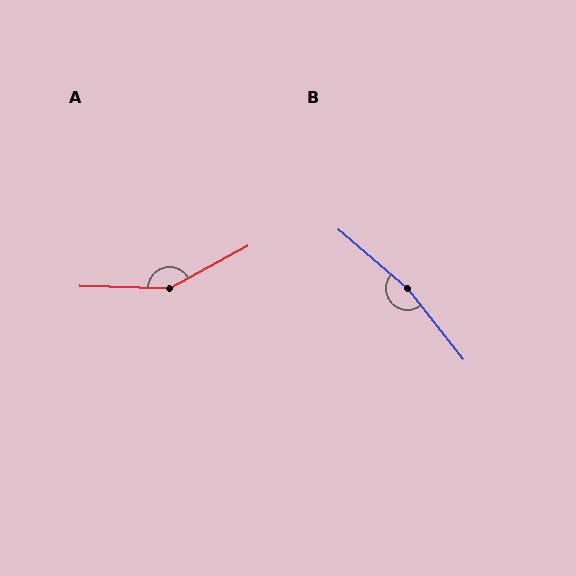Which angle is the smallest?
A, at approximately 150 degrees.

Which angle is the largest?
B, at approximately 169 degrees.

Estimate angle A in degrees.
Approximately 150 degrees.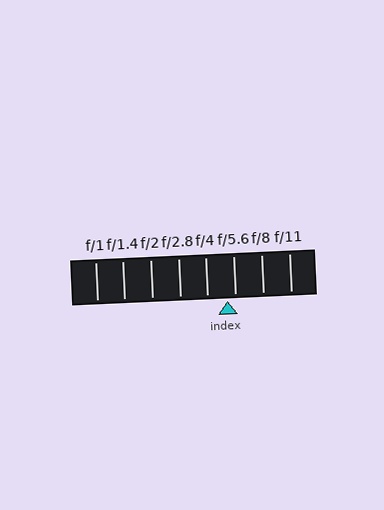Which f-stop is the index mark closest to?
The index mark is closest to f/5.6.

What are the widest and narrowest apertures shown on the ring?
The widest aperture shown is f/1 and the narrowest is f/11.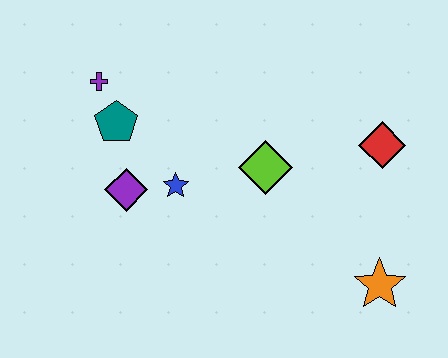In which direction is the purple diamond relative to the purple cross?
The purple diamond is below the purple cross.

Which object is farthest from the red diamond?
The purple cross is farthest from the red diamond.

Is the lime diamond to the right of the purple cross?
Yes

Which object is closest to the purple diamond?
The blue star is closest to the purple diamond.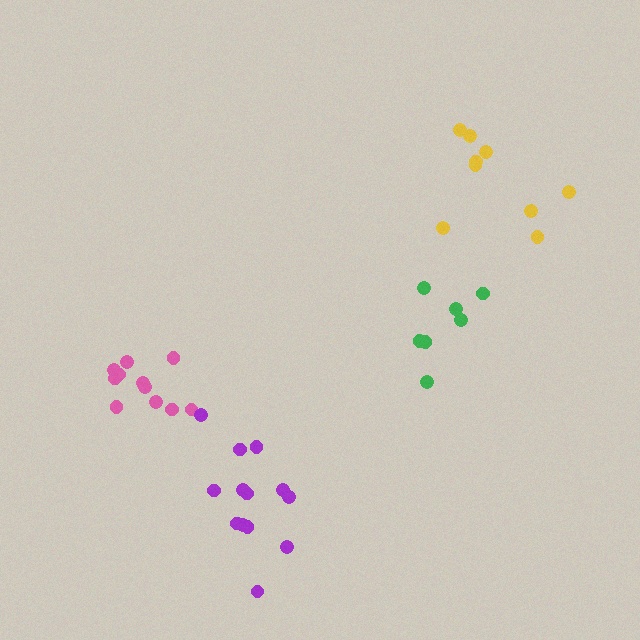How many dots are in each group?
Group 1: 7 dots, Group 2: 9 dots, Group 3: 11 dots, Group 4: 13 dots (40 total).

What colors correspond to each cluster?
The clusters are colored: green, yellow, pink, purple.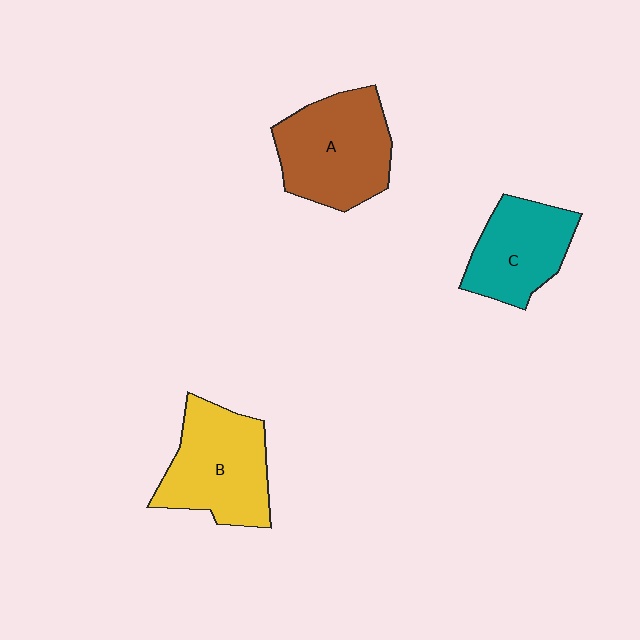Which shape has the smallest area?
Shape C (teal).